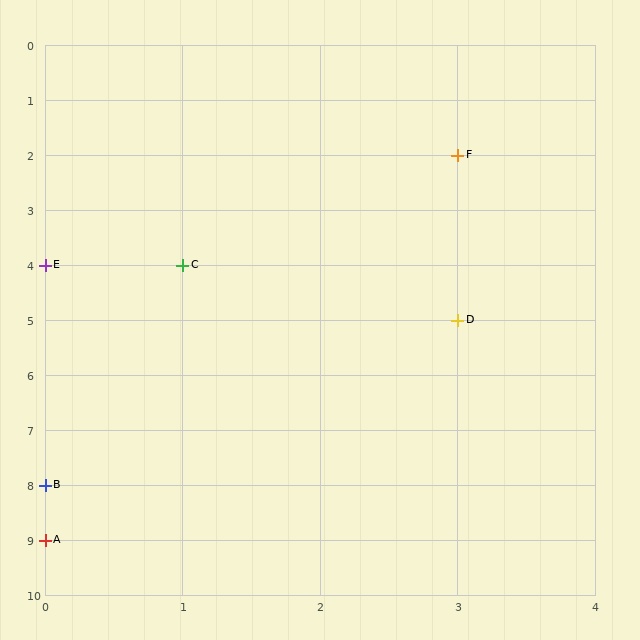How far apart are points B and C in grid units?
Points B and C are 1 column and 4 rows apart (about 4.1 grid units diagonally).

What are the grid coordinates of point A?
Point A is at grid coordinates (0, 9).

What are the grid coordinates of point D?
Point D is at grid coordinates (3, 5).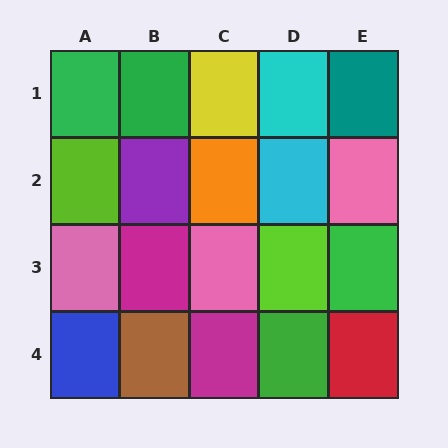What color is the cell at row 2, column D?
Cyan.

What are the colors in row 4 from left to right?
Blue, brown, magenta, green, red.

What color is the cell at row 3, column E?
Green.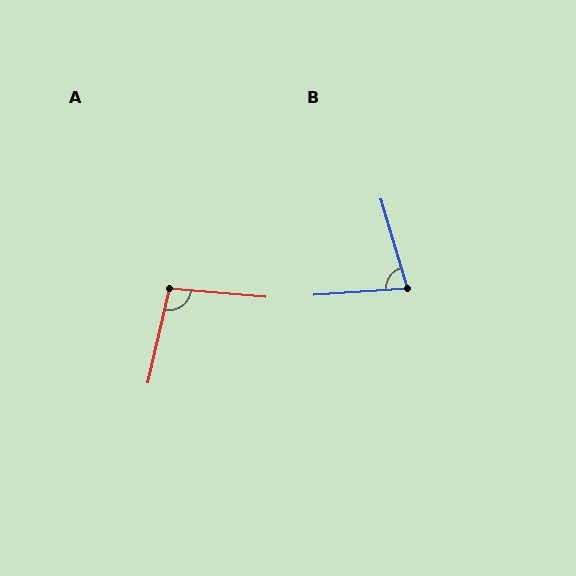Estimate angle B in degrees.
Approximately 77 degrees.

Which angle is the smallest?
B, at approximately 77 degrees.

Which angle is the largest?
A, at approximately 98 degrees.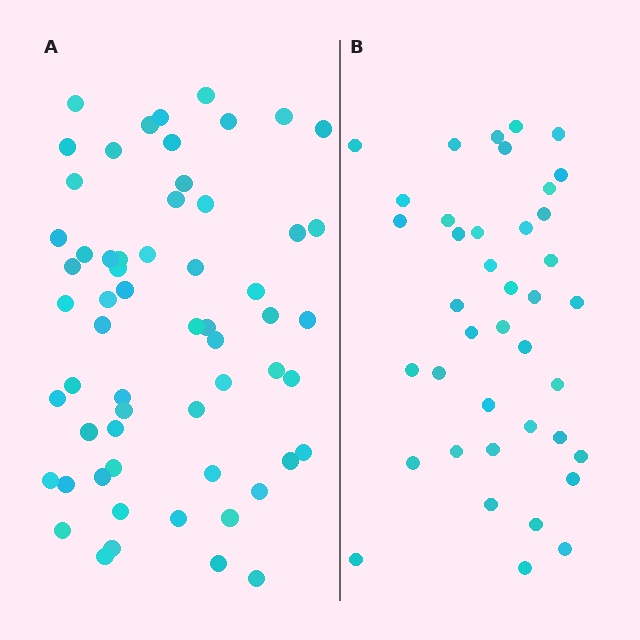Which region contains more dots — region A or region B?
Region A (the left region) has more dots.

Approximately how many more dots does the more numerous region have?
Region A has approximately 20 more dots than region B.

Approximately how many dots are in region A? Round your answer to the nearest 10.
About 60 dots.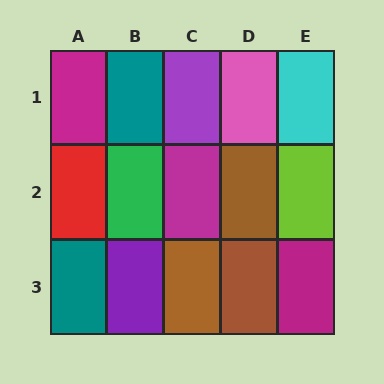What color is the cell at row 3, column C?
Brown.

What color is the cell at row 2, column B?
Green.